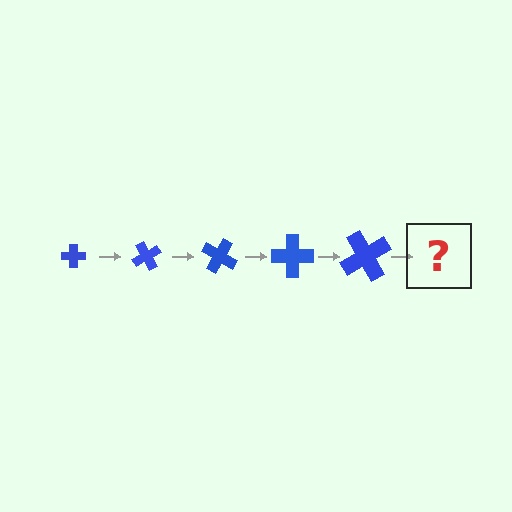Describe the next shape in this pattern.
It should be a cross, larger than the previous one and rotated 300 degrees from the start.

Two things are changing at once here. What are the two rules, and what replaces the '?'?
The two rules are that the cross grows larger each step and it rotates 60 degrees each step. The '?' should be a cross, larger than the previous one and rotated 300 degrees from the start.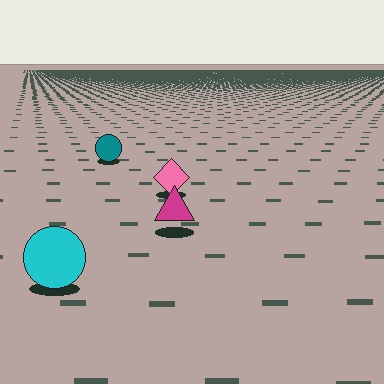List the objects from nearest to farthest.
From nearest to farthest: the cyan circle, the magenta triangle, the pink diamond, the teal circle.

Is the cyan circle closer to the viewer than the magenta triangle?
Yes. The cyan circle is closer — you can tell from the texture gradient: the ground texture is coarser near it.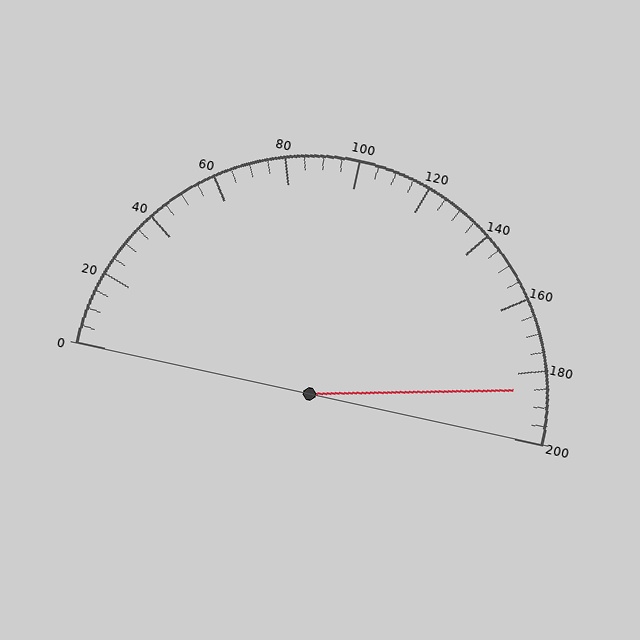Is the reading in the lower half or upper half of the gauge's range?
The reading is in the upper half of the range (0 to 200).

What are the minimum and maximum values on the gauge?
The gauge ranges from 0 to 200.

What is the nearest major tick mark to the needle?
The nearest major tick mark is 180.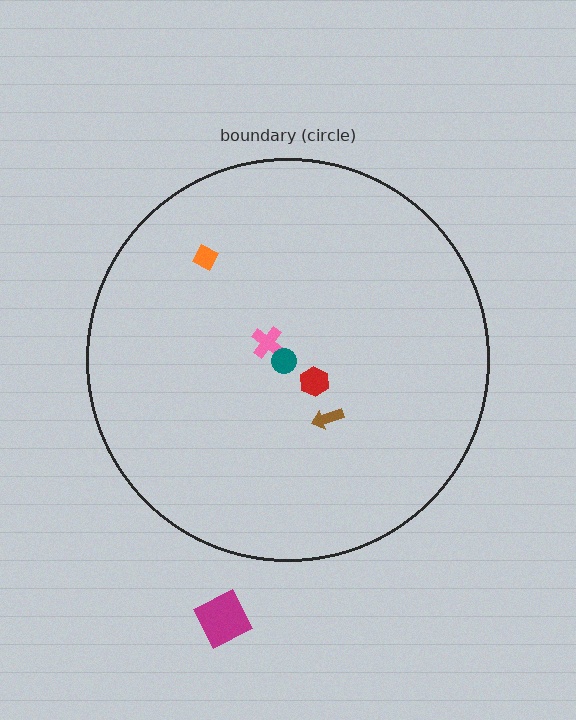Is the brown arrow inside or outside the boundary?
Inside.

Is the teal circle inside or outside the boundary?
Inside.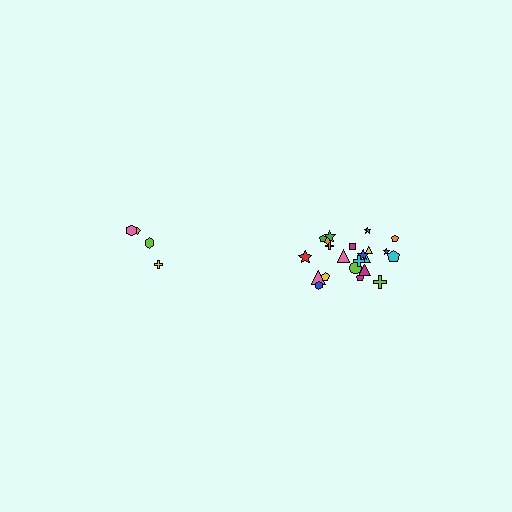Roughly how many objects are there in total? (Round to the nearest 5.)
Roughly 25 objects in total.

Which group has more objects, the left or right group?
The right group.